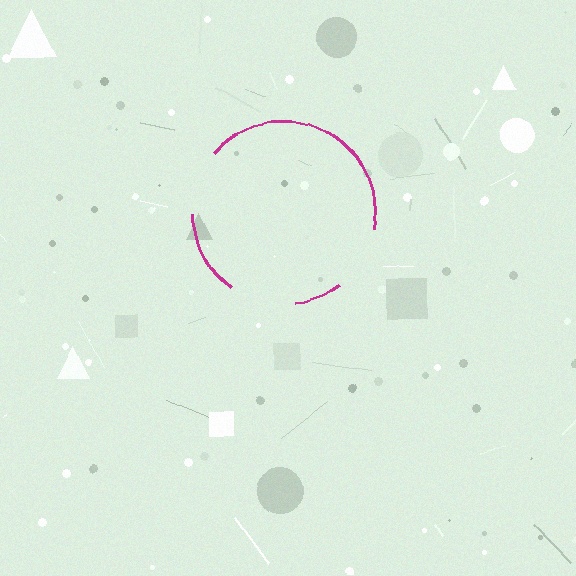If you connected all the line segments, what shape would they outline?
They would outline a circle.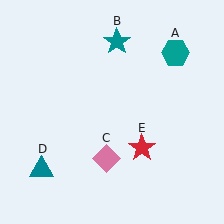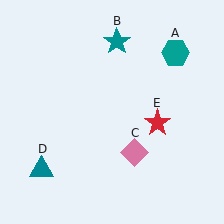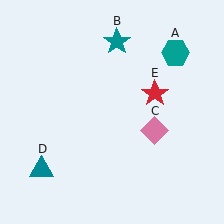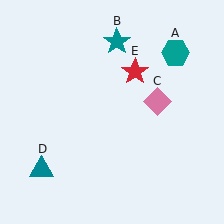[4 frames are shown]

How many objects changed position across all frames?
2 objects changed position: pink diamond (object C), red star (object E).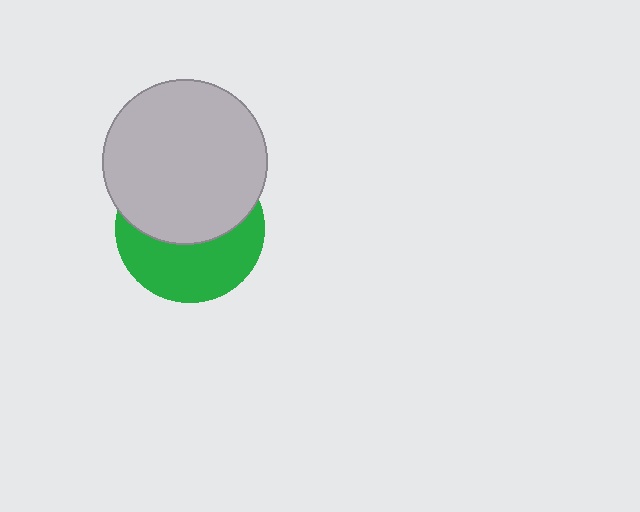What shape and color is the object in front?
The object in front is a light gray circle.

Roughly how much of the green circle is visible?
About half of it is visible (roughly 47%).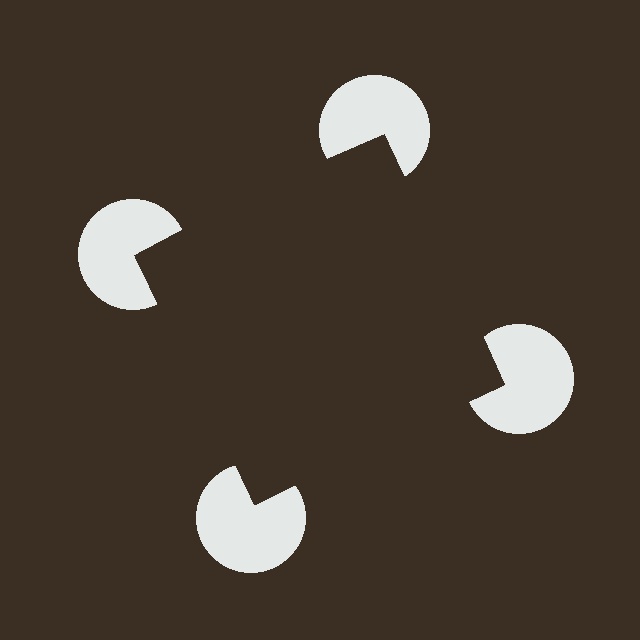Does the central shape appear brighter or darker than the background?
It typically appears slightly darker than the background, even though no actual brightness change is drawn.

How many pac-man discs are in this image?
There are 4 — one at each vertex of the illusory square.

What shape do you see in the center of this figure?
An illusory square — its edges are inferred from the aligned wedge cuts in the pac-man discs, not physically drawn.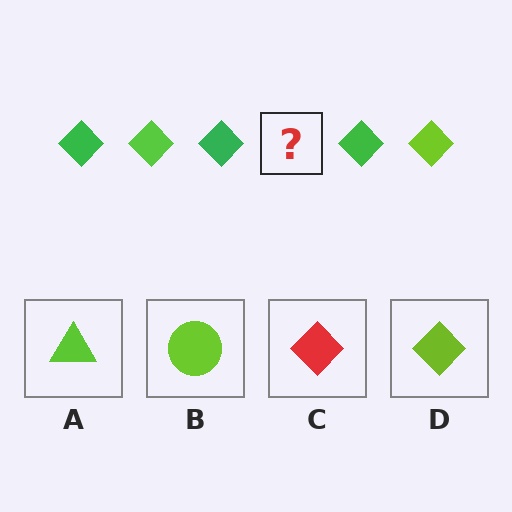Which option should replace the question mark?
Option D.